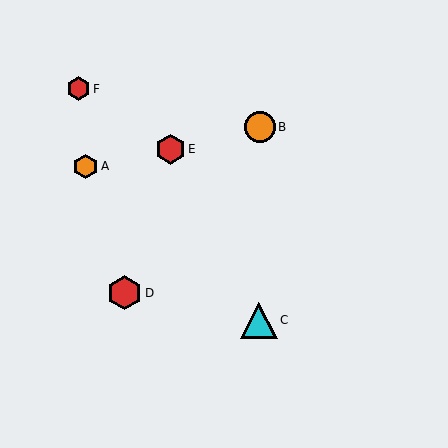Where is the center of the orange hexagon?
The center of the orange hexagon is at (85, 166).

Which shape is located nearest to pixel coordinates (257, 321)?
The cyan triangle (labeled C) at (259, 321) is nearest to that location.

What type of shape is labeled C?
Shape C is a cyan triangle.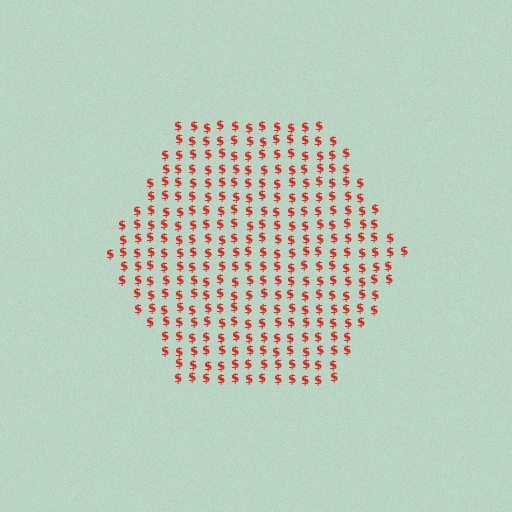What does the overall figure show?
The overall figure shows a hexagon.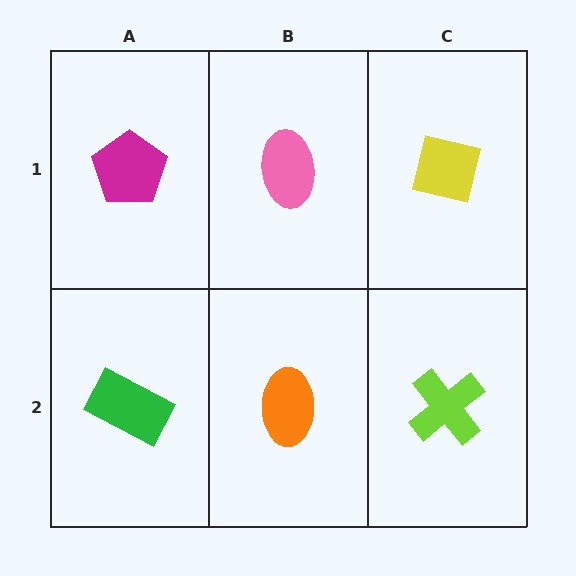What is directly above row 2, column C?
A yellow square.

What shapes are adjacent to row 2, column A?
A magenta pentagon (row 1, column A), an orange ellipse (row 2, column B).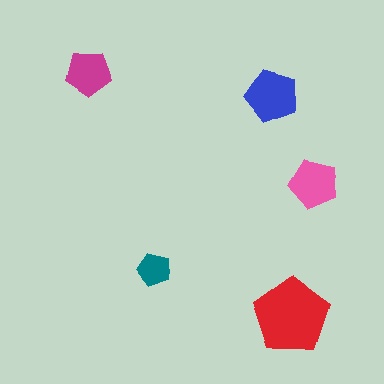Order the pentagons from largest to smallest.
the red one, the blue one, the pink one, the magenta one, the teal one.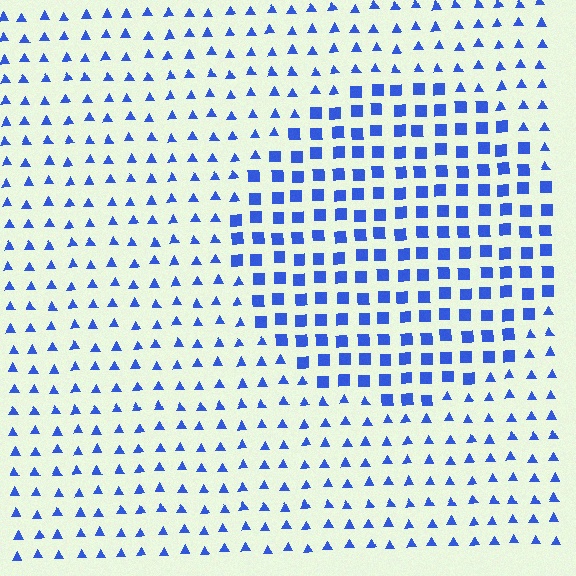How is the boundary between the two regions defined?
The boundary is defined by a change in element shape: squares inside vs. triangles outside. All elements share the same color and spacing.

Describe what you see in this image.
The image is filled with small blue elements arranged in a uniform grid. A circle-shaped region contains squares, while the surrounding area contains triangles. The boundary is defined purely by the change in element shape.